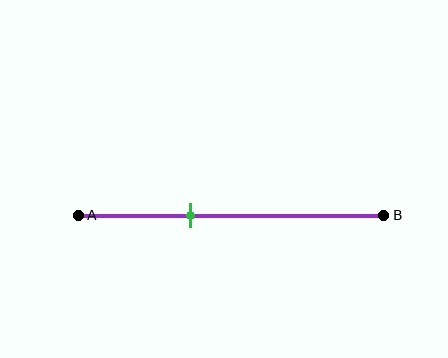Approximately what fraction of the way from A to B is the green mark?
The green mark is approximately 35% of the way from A to B.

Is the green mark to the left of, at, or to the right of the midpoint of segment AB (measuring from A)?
The green mark is to the left of the midpoint of segment AB.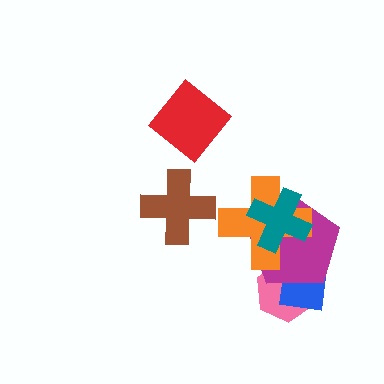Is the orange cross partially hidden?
Yes, it is partially covered by another shape.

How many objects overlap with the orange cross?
2 objects overlap with the orange cross.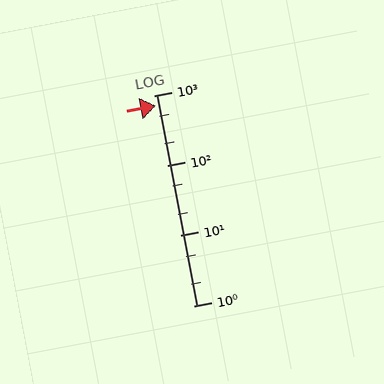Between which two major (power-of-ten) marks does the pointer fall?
The pointer is between 100 and 1000.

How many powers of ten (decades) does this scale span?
The scale spans 3 decades, from 1 to 1000.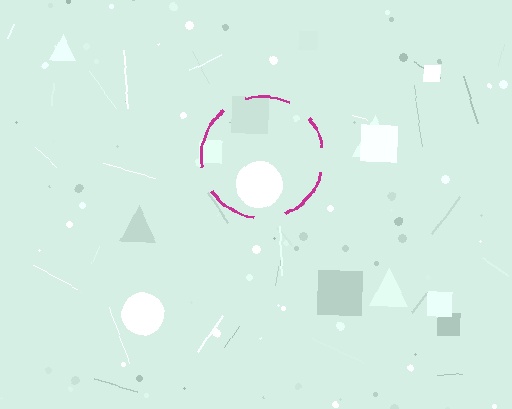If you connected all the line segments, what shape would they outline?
They would outline a circle.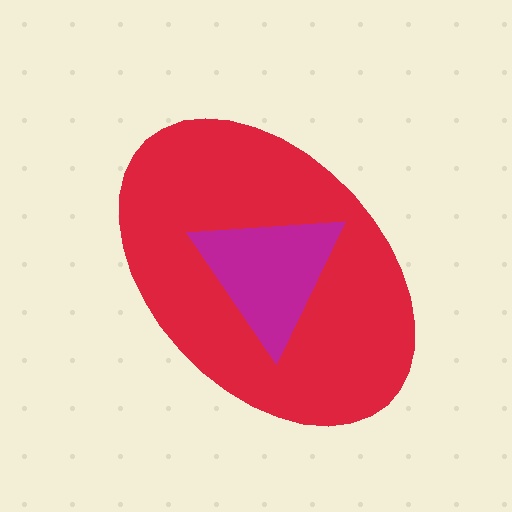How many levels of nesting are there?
2.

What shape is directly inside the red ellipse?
The magenta triangle.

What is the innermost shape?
The magenta triangle.